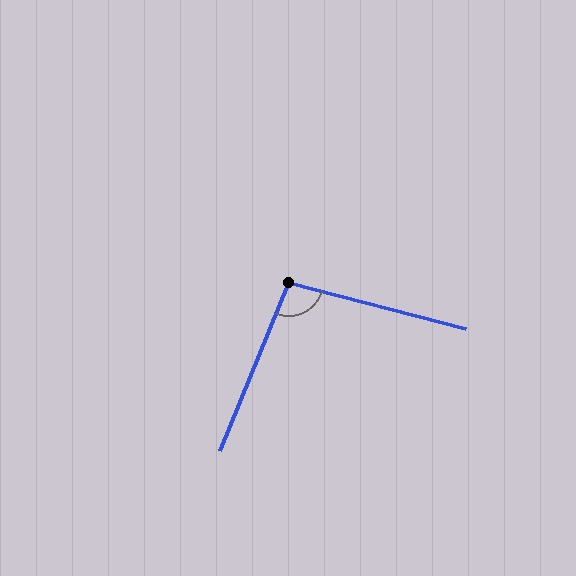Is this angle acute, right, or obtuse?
It is obtuse.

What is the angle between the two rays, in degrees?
Approximately 98 degrees.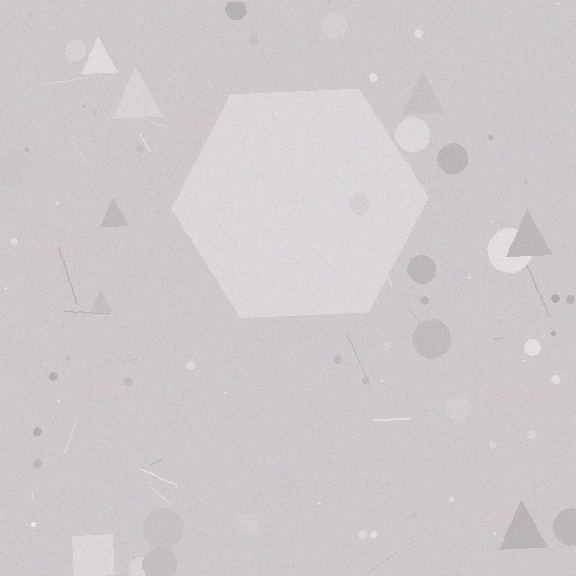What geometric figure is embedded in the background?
A hexagon is embedded in the background.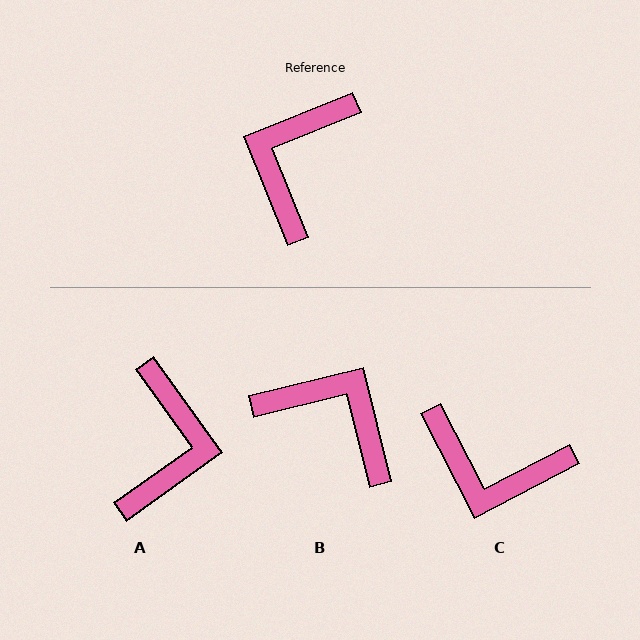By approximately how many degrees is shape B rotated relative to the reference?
Approximately 98 degrees clockwise.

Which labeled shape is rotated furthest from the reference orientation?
A, about 166 degrees away.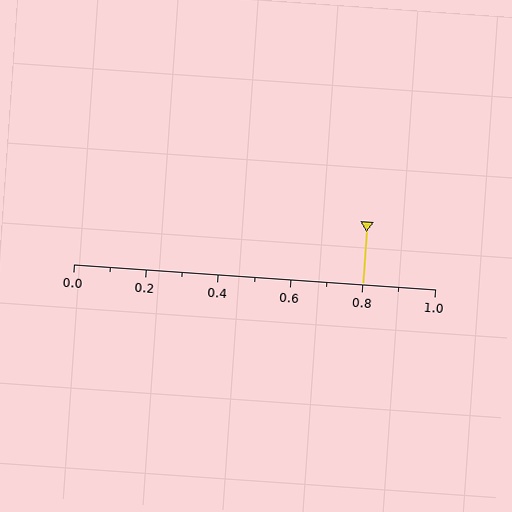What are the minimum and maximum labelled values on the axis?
The axis runs from 0.0 to 1.0.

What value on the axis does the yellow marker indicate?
The marker indicates approximately 0.8.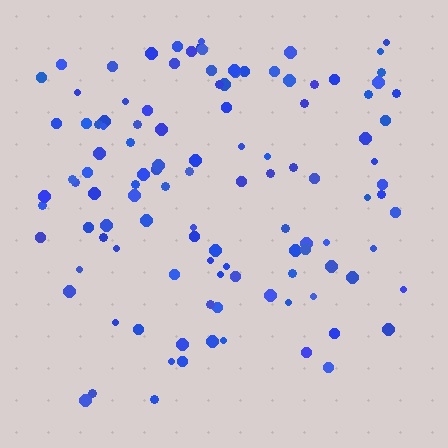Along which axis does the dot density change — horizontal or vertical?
Vertical.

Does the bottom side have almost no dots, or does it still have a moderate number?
Still a moderate number, just noticeably fewer than the top.